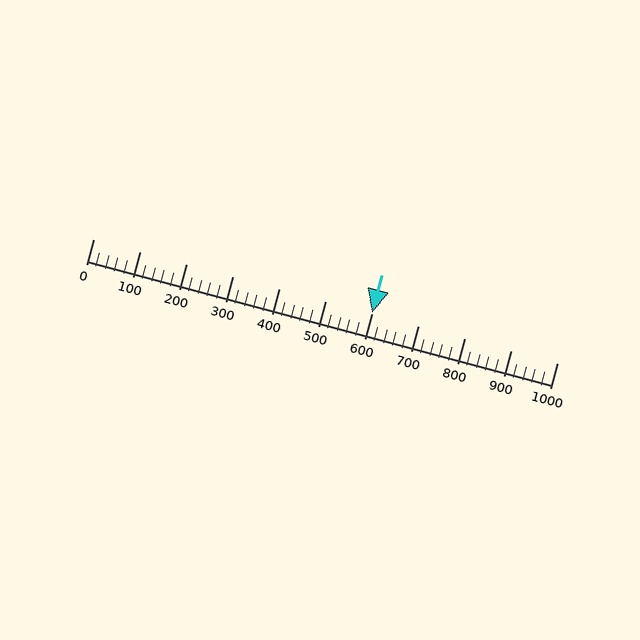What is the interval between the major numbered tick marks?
The major tick marks are spaced 100 units apart.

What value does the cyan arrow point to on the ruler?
The cyan arrow points to approximately 601.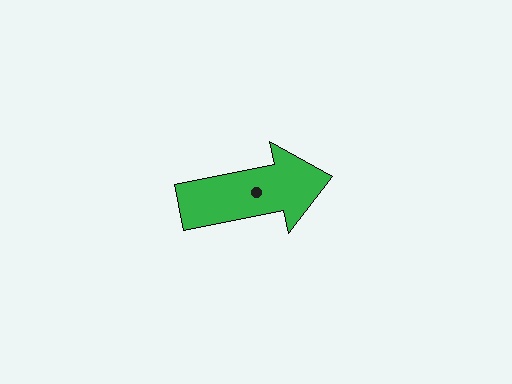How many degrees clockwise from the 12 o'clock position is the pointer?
Approximately 78 degrees.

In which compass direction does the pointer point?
East.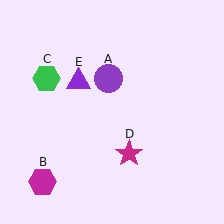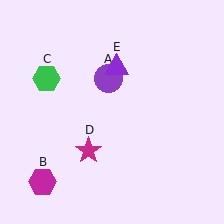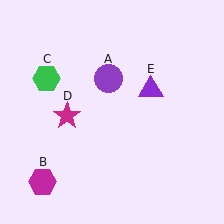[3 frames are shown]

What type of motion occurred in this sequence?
The magenta star (object D), purple triangle (object E) rotated clockwise around the center of the scene.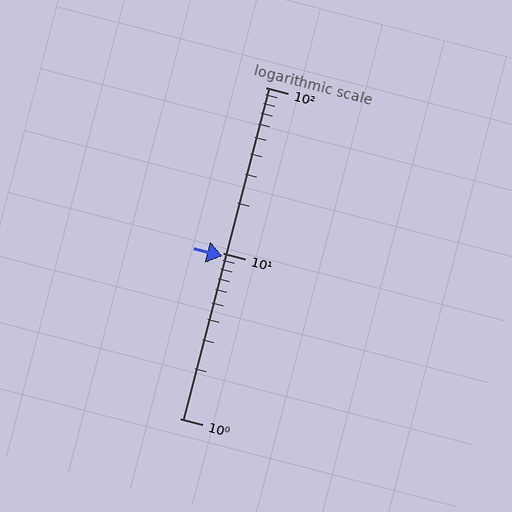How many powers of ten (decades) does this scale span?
The scale spans 2 decades, from 1 to 100.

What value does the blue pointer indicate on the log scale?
The pointer indicates approximately 9.5.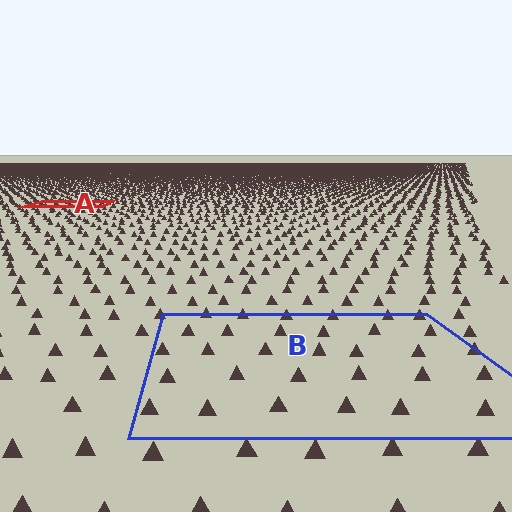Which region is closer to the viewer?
Region B is closer. The texture elements there are larger and more spread out.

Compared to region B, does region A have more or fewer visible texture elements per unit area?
Region A has more texture elements per unit area — they are packed more densely because it is farther away.